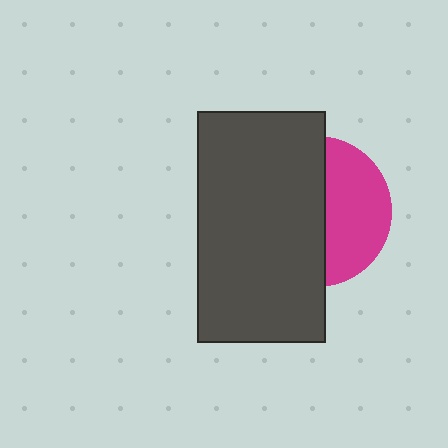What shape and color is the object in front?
The object in front is a dark gray rectangle.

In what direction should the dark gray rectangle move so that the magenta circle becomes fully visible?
The dark gray rectangle should move left. That is the shortest direction to clear the overlap and leave the magenta circle fully visible.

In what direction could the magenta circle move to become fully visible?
The magenta circle could move right. That would shift it out from behind the dark gray rectangle entirely.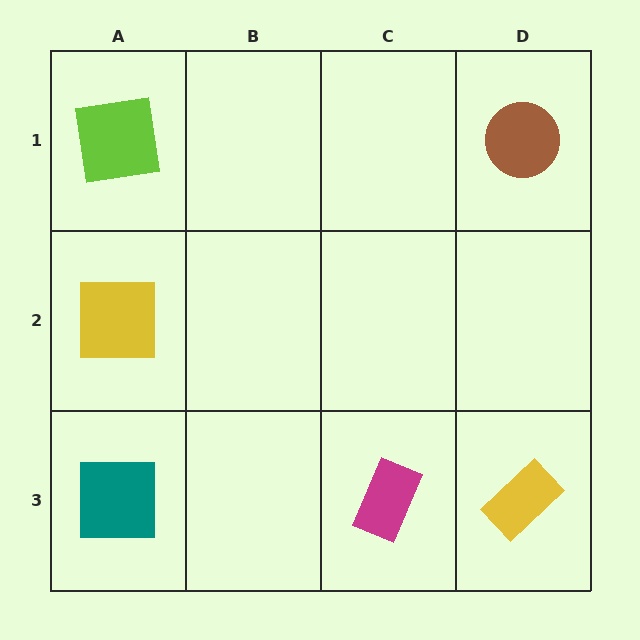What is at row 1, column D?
A brown circle.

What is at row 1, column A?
A lime square.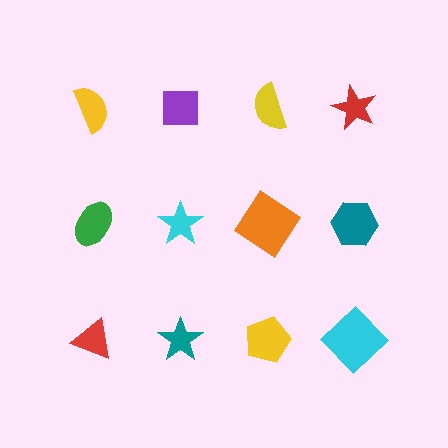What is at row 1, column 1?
A yellow semicircle.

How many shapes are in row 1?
4 shapes.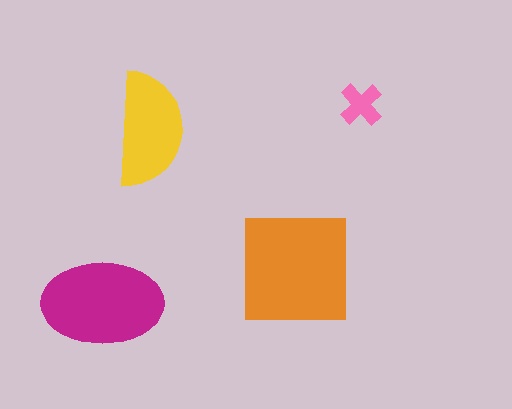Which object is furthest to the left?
The magenta ellipse is leftmost.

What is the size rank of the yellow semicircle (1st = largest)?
3rd.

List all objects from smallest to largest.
The pink cross, the yellow semicircle, the magenta ellipse, the orange square.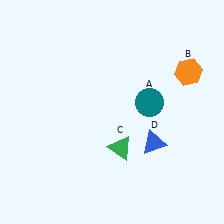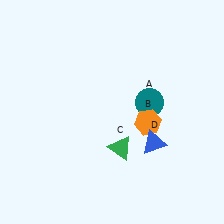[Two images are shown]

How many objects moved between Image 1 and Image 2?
1 object moved between the two images.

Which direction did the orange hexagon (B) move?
The orange hexagon (B) moved down.